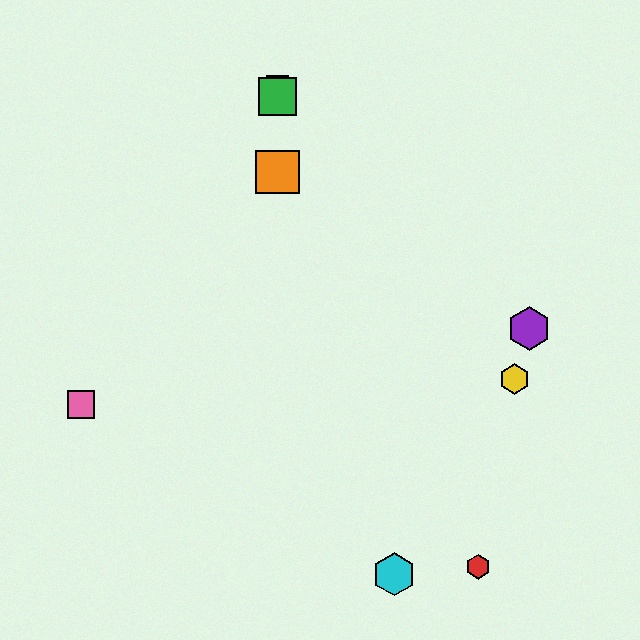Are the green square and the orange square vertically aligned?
Yes, both are at x≈277.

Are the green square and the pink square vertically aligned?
No, the green square is at x≈277 and the pink square is at x≈81.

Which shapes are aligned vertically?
The blue square, the green square, the orange square are aligned vertically.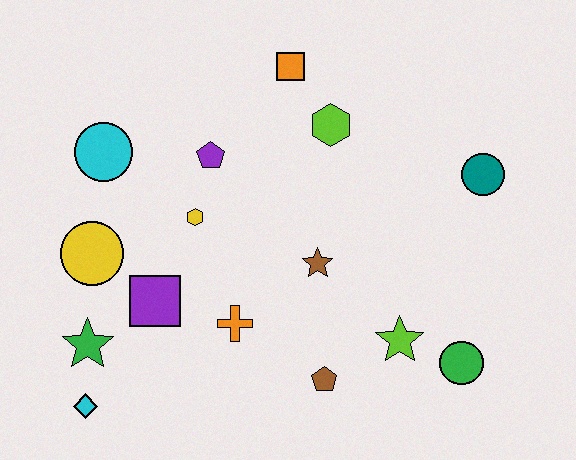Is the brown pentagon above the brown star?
No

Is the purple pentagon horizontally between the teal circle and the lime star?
No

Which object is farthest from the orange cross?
The teal circle is farthest from the orange cross.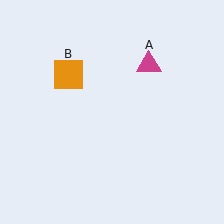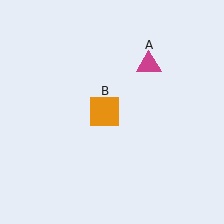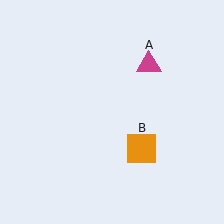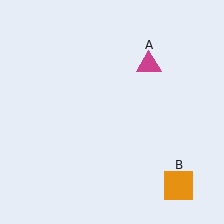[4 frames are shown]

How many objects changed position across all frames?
1 object changed position: orange square (object B).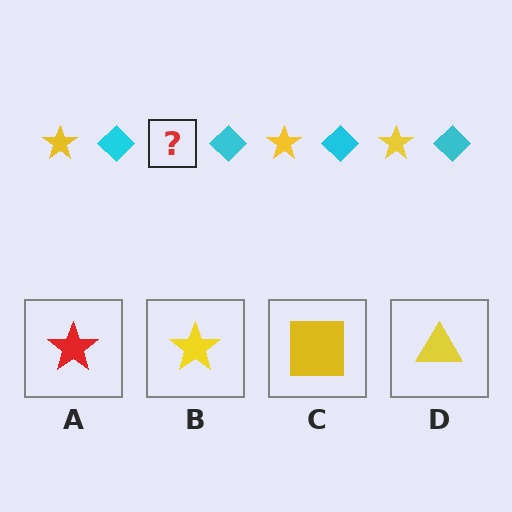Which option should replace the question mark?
Option B.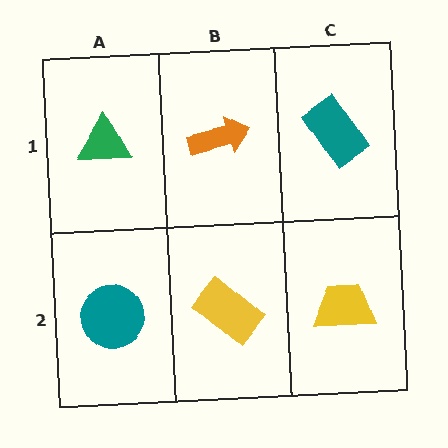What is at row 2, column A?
A teal circle.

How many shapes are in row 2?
3 shapes.